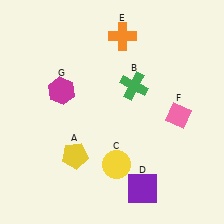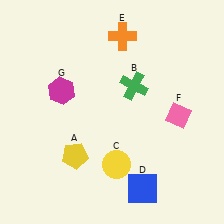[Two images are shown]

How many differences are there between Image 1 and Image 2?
There is 1 difference between the two images.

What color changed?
The square (D) changed from purple in Image 1 to blue in Image 2.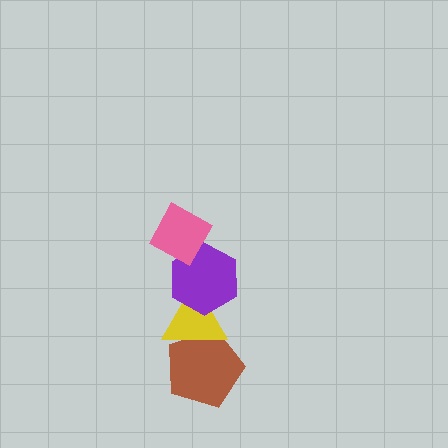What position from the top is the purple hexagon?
The purple hexagon is 2nd from the top.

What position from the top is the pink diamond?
The pink diamond is 1st from the top.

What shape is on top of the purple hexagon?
The pink diamond is on top of the purple hexagon.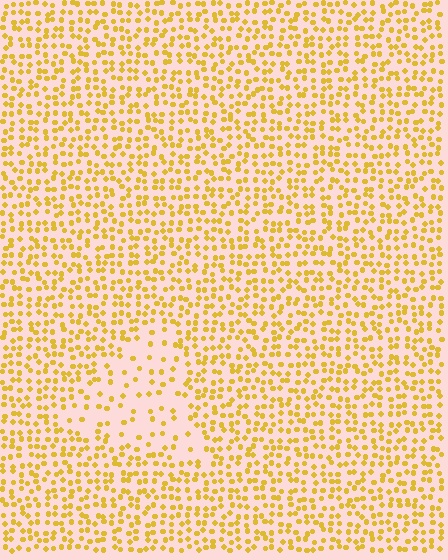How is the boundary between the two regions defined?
The boundary is defined by a change in element density (approximately 2.4x ratio). All elements are the same color, size, and shape.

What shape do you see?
I see a triangle.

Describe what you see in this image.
The image contains small yellow elements arranged at two different densities. A triangle-shaped region is visible where the elements are less densely packed than the surrounding area.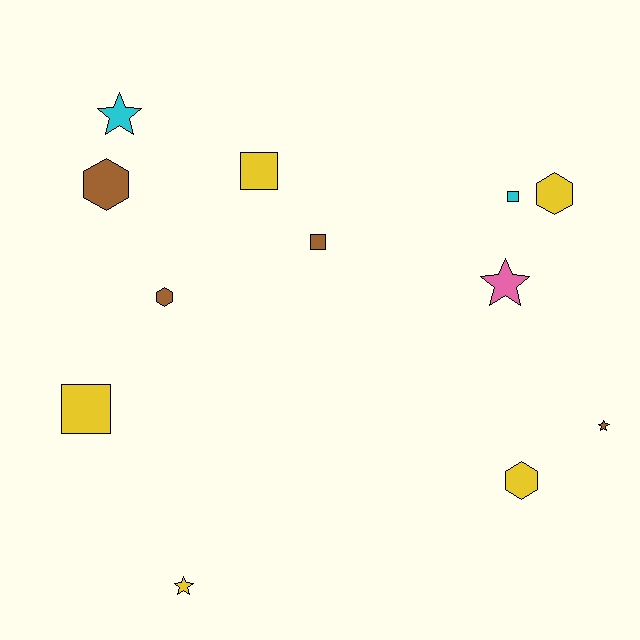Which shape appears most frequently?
Hexagon, with 4 objects.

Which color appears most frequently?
Yellow, with 5 objects.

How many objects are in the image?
There are 12 objects.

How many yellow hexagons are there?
There are 2 yellow hexagons.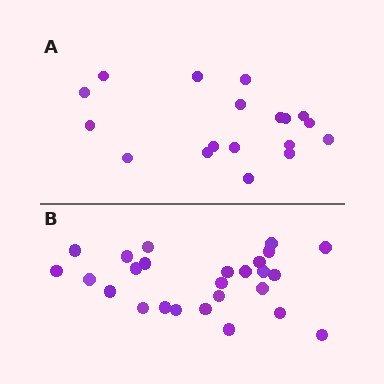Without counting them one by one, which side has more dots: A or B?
Region B (the bottom region) has more dots.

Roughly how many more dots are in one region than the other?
Region B has roughly 8 or so more dots than region A.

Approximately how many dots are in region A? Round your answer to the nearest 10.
About 20 dots. (The exact count is 18, which rounds to 20.)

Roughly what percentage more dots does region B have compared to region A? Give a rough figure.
About 45% more.